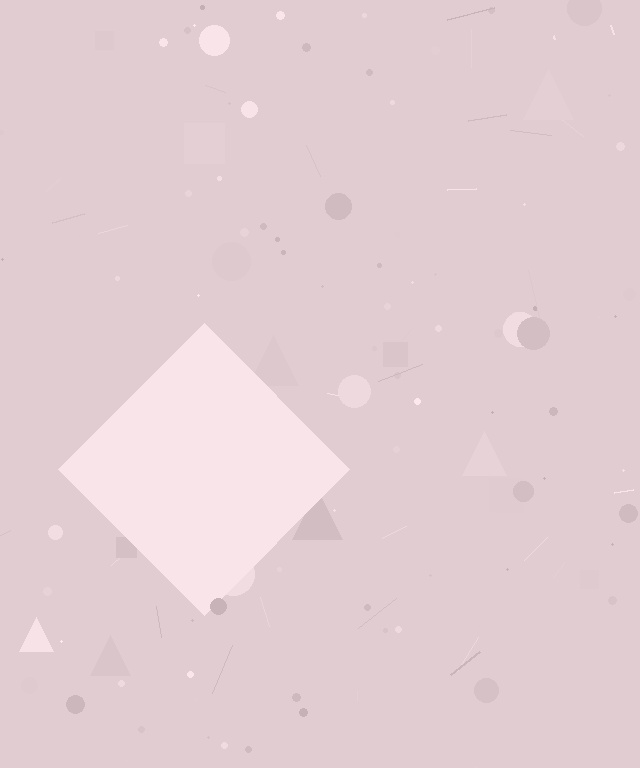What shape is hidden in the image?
A diamond is hidden in the image.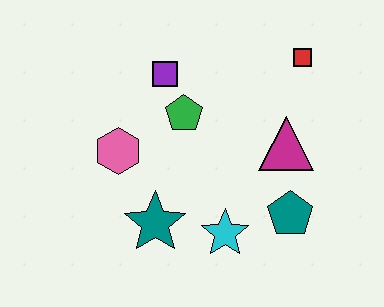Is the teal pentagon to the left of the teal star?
No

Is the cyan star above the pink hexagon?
No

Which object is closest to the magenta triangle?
The teal pentagon is closest to the magenta triangle.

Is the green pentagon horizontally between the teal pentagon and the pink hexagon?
Yes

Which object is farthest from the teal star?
The red square is farthest from the teal star.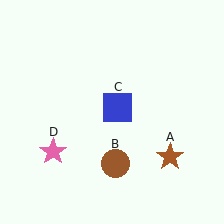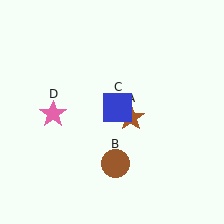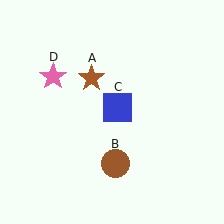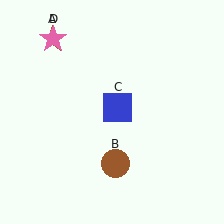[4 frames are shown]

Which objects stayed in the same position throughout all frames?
Brown circle (object B) and blue square (object C) remained stationary.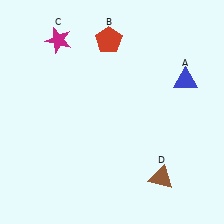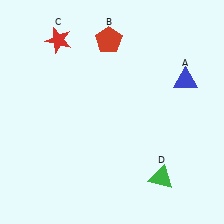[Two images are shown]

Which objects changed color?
C changed from magenta to red. D changed from brown to green.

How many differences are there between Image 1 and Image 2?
There are 2 differences between the two images.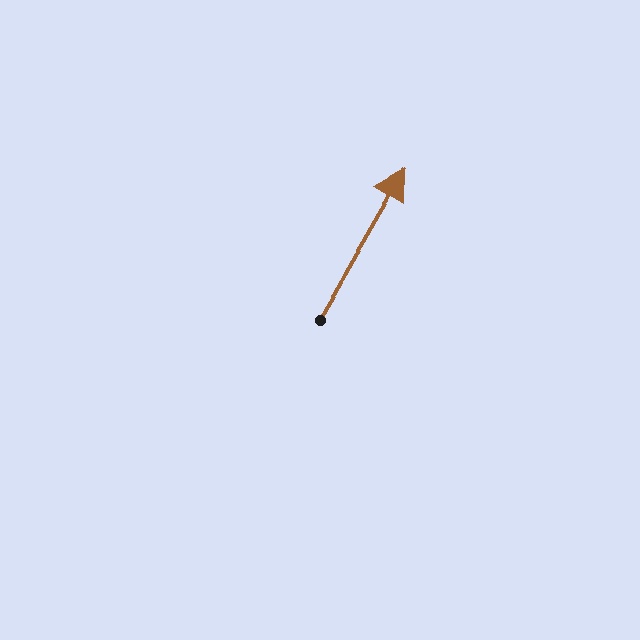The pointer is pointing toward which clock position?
Roughly 1 o'clock.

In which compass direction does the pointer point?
Northeast.